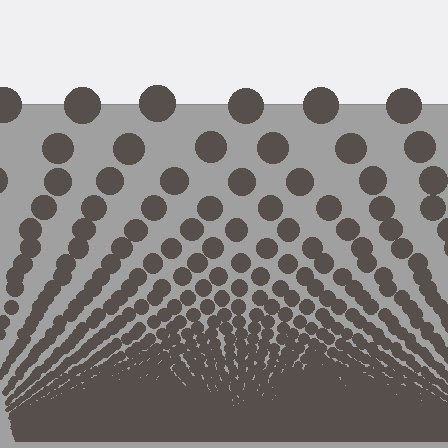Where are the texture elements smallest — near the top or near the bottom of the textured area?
Near the bottom.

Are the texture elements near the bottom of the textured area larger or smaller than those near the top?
Smaller. The gradient is inverted — elements near the bottom are smaller and denser.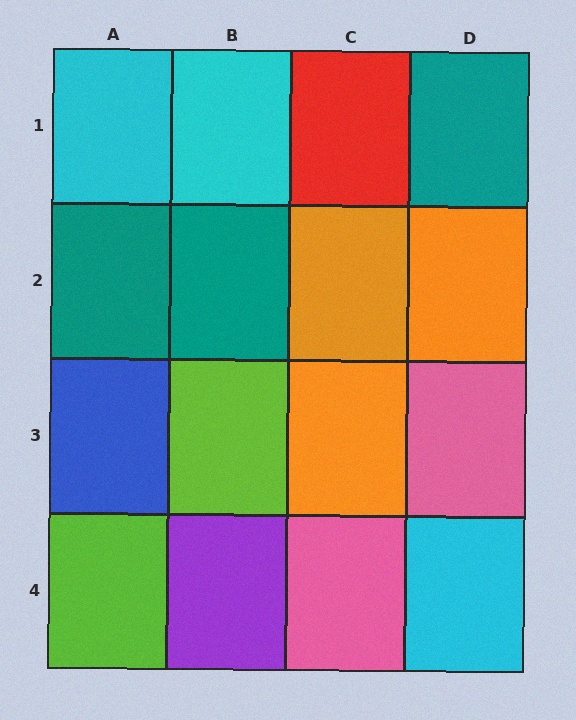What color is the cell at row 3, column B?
Lime.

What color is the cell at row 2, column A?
Teal.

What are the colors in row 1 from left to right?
Cyan, cyan, red, teal.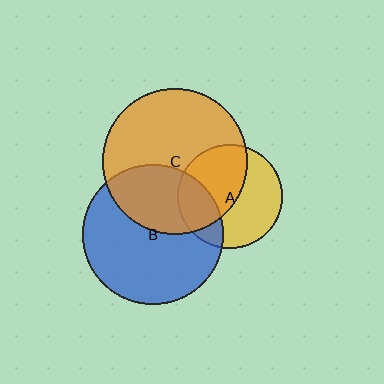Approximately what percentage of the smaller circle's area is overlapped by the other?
Approximately 25%.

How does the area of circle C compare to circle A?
Approximately 1.9 times.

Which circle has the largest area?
Circle C (orange).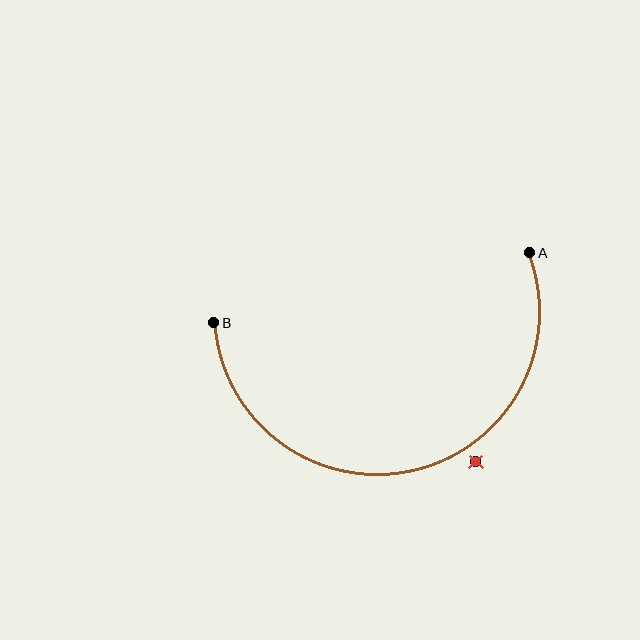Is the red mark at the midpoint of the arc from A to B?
No — the red mark does not lie on the arc at all. It sits slightly outside the curve.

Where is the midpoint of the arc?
The arc midpoint is the point on the curve farthest from the straight line joining A and B. It sits below that line.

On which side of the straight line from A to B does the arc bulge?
The arc bulges below the straight line connecting A and B.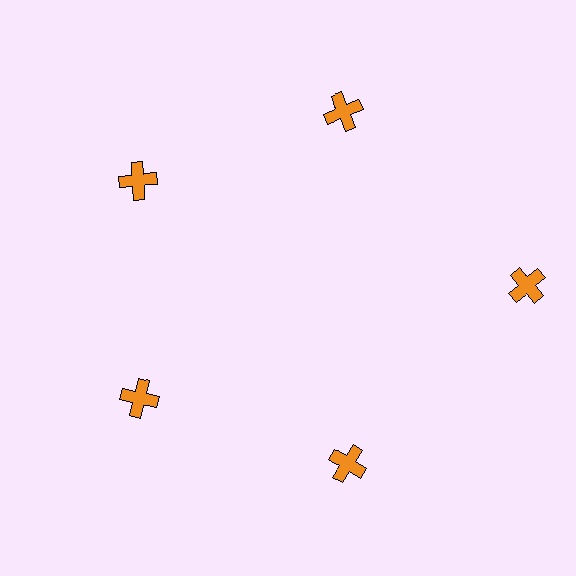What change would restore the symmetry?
The symmetry would be restored by moving it inward, back onto the ring so that all 5 crosses sit at equal angles and equal distance from the center.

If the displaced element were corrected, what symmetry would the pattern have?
It would have 5-fold rotational symmetry — the pattern would map onto itself every 72 degrees.